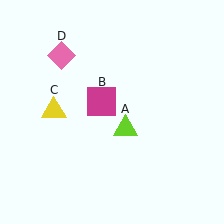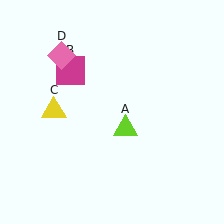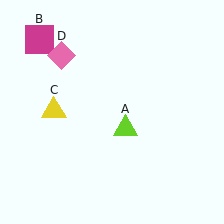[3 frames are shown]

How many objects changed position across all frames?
1 object changed position: magenta square (object B).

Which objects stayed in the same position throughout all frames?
Lime triangle (object A) and yellow triangle (object C) and pink diamond (object D) remained stationary.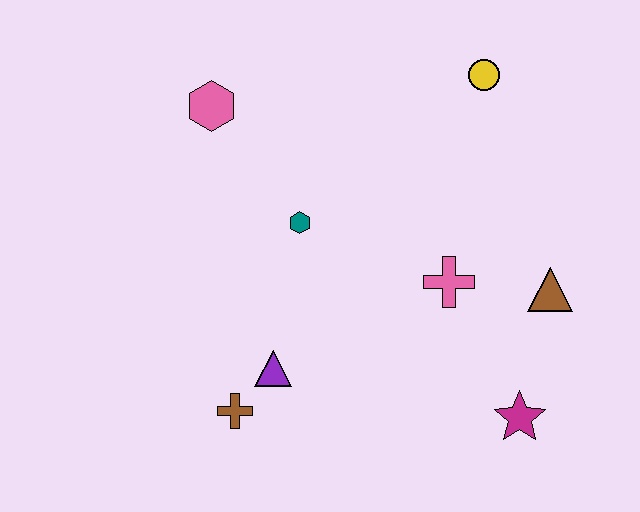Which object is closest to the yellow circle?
The pink cross is closest to the yellow circle.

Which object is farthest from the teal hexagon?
The magenta star is farthest from the teal hexagon.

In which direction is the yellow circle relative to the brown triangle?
The yellow circle is above the brown triangle.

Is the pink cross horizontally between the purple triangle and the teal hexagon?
No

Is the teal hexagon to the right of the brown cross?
Yes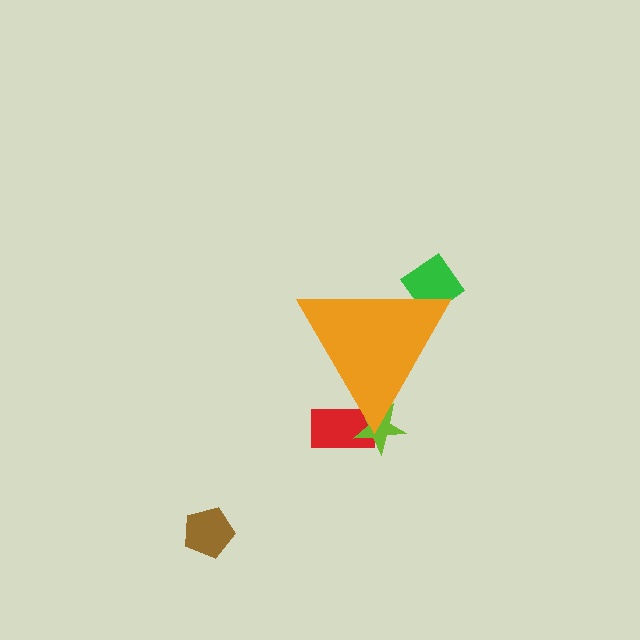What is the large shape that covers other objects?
An orange triangle.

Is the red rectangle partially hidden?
Yes, the red rectangle is partially hidden behind the orange triangle.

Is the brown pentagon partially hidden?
No, the brown pentagon is fully visible.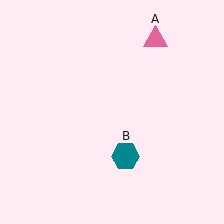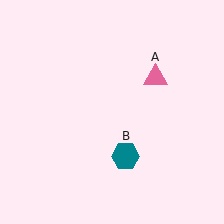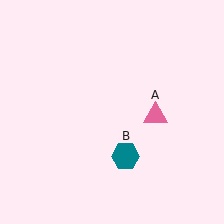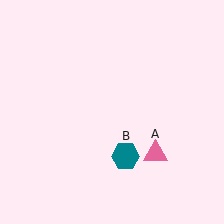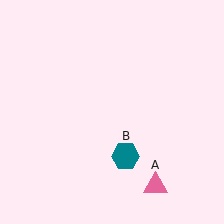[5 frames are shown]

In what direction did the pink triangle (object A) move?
The pink triangle (object A) moved down.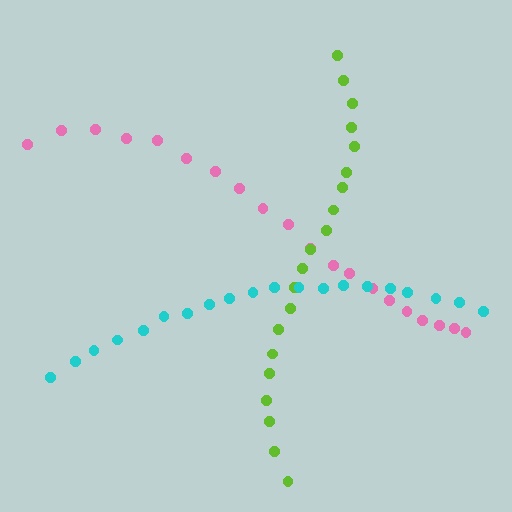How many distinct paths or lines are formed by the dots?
There are 3 distinct paths.